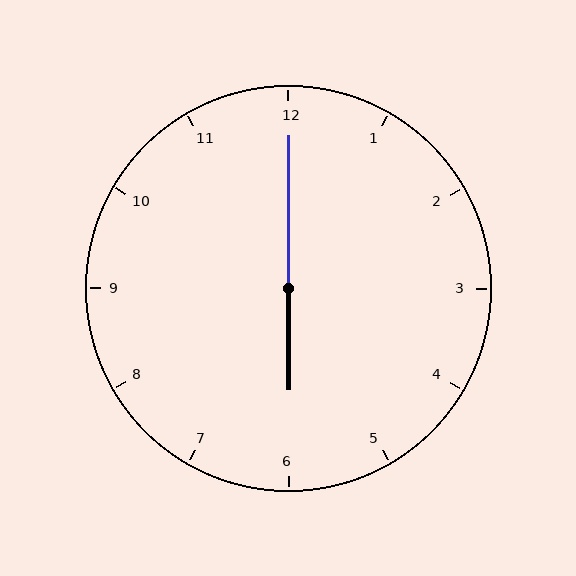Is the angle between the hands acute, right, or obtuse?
It is obtuse.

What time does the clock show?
6:00.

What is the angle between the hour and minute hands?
Approximately 180 degrees.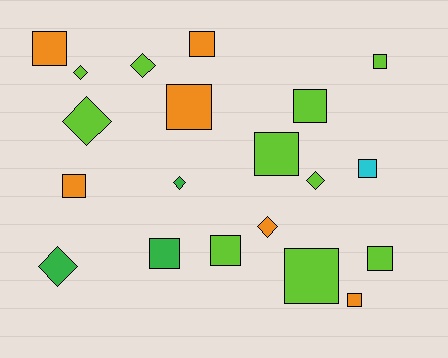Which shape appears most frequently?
Square, with 13 objects.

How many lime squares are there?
There are 6 lime squares.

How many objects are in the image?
There are 20 objects.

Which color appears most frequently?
Lime, with 10 objects.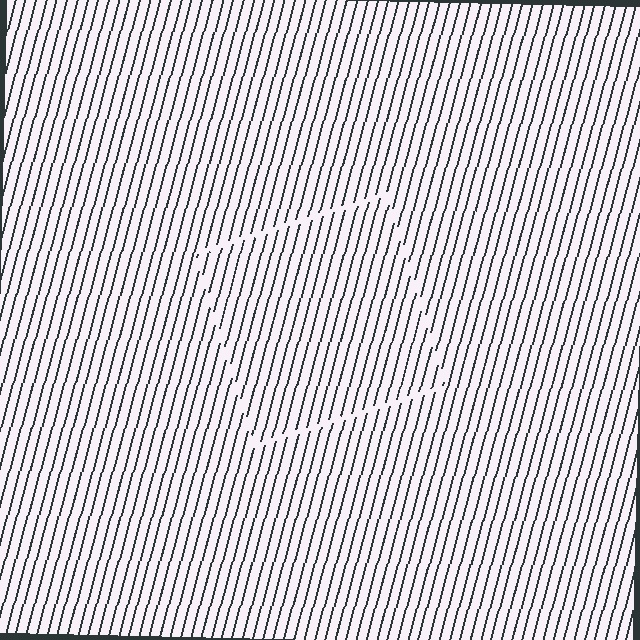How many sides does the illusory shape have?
4 sides — the line-ends trace a square.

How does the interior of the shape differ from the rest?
The interior of the shape contains the same grating, shifted by half a period — the contour is defined by the phase discontinuity where line-ends from the inner and outer gratings abut.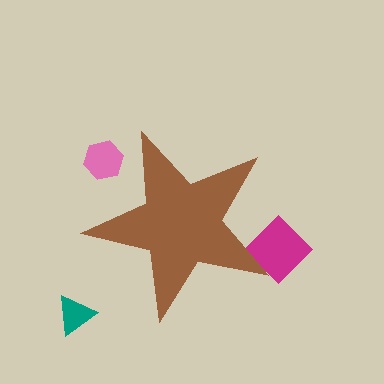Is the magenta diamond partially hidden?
Yes, the magenta diamond is partially hidden behind the brown star.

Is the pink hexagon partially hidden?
Yes, the pink hexagon is partially hidden behind the brown star.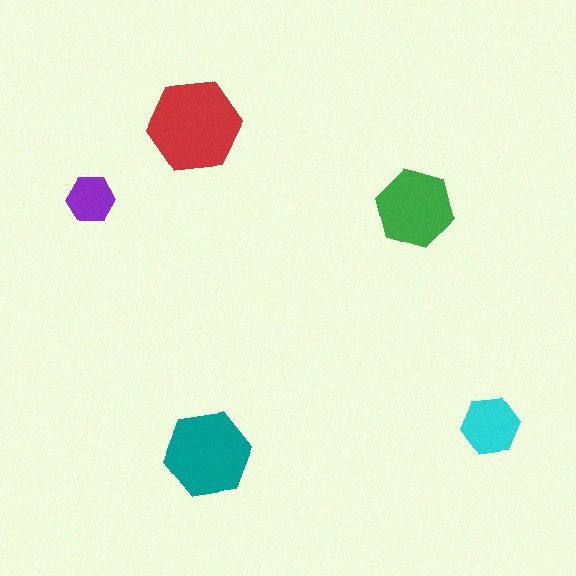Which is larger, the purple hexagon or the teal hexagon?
The teal one.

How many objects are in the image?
There are 5 objects in the image.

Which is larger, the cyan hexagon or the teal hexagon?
The teal one.